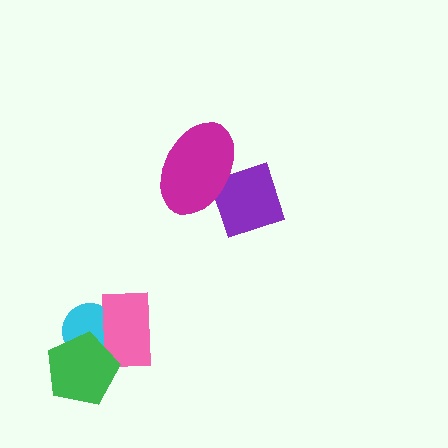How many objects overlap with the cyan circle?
2 objects overlap with the cyan circle.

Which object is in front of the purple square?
The magenta ellipse is in front of the purple square.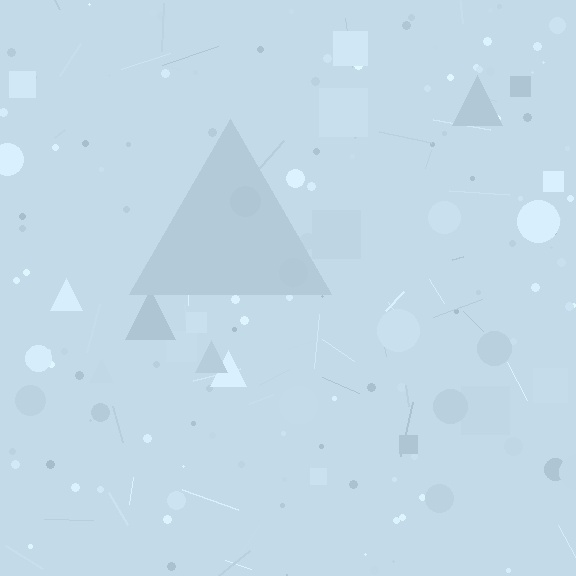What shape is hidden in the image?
A triangle is hidden in the image.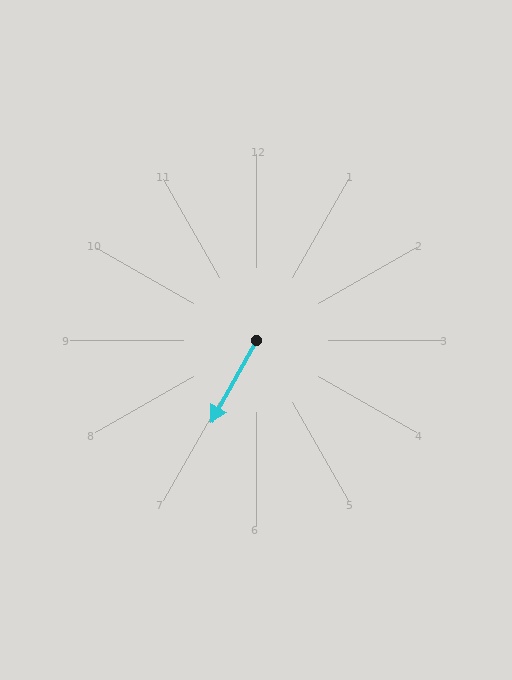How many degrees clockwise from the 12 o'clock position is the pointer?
Approximately 209 degrees.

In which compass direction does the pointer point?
Southwest.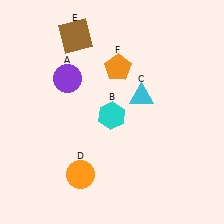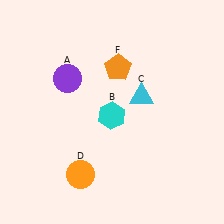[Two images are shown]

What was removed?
The brown square (E) was removed in Image 2.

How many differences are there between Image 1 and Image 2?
There is 1 difference between the two images.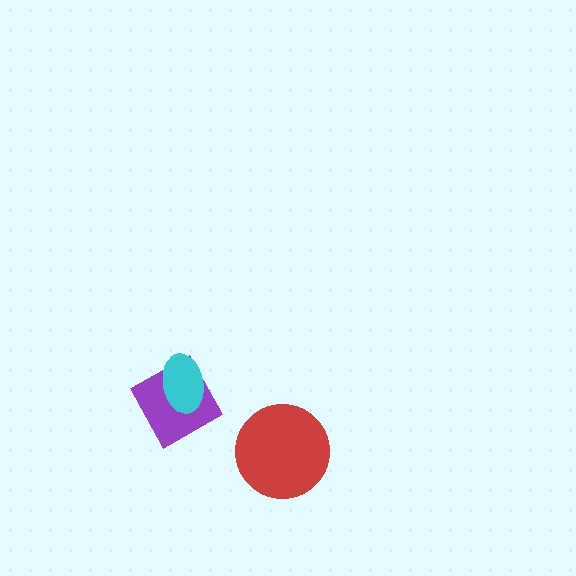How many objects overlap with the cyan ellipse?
1 object overlaps with the cyan ellipse.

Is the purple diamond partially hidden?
Yes, it is partially covered by another shape.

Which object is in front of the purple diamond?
The cyan ellipse is in front of the purple diamond.